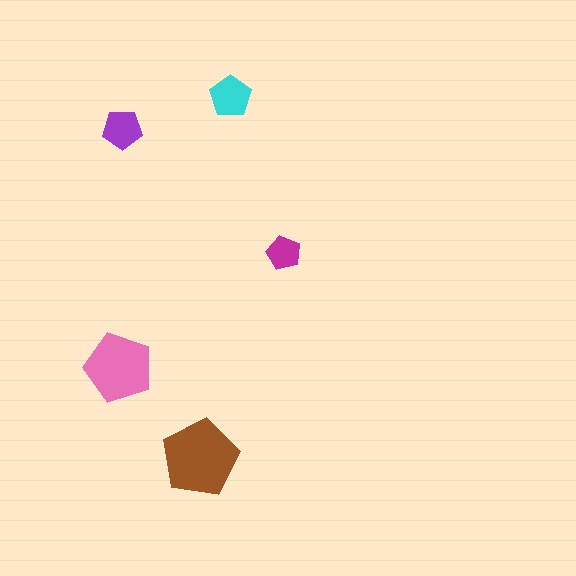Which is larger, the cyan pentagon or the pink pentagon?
The pink one.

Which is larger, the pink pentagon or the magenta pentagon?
The pink one.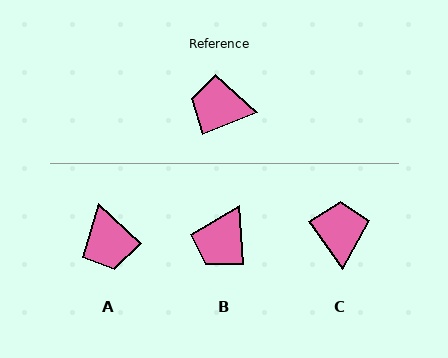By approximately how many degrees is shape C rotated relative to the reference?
Approximately 77 degrees clockwise.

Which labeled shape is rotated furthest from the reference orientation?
A, about 116 degrees away.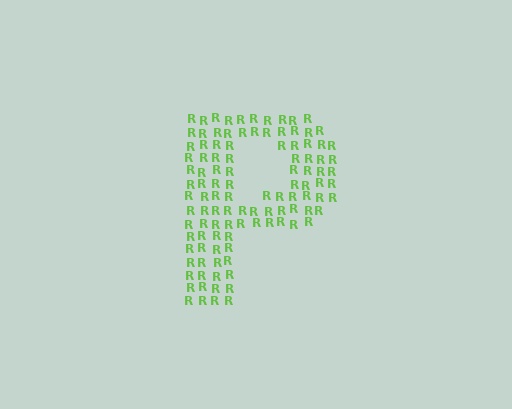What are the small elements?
The small elements are letter R's.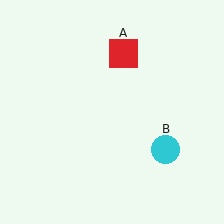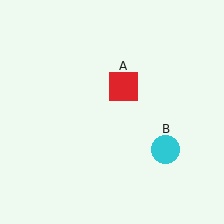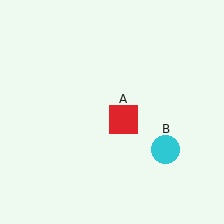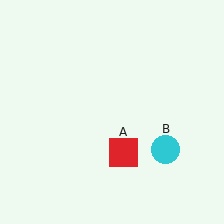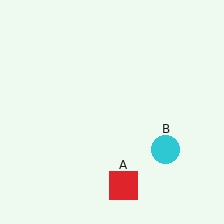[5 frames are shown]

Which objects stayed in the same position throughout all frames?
Cyan circle (object B) remained stationary.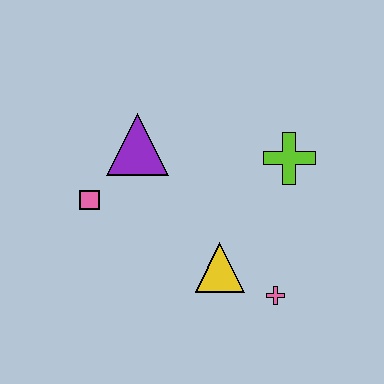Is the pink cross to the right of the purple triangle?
Yes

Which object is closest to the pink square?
The purple triangle is closest to the pink square.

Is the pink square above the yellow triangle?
Yes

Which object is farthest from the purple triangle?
The pink cross is farthest from the purple triangle.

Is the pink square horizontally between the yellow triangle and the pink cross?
No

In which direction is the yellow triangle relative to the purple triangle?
The yellow triangle is below the purple triangle.